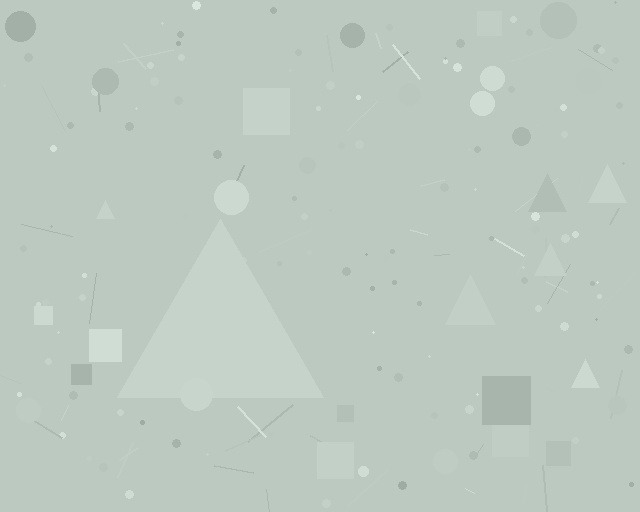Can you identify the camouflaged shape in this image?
The camouflaged shape is a triangle.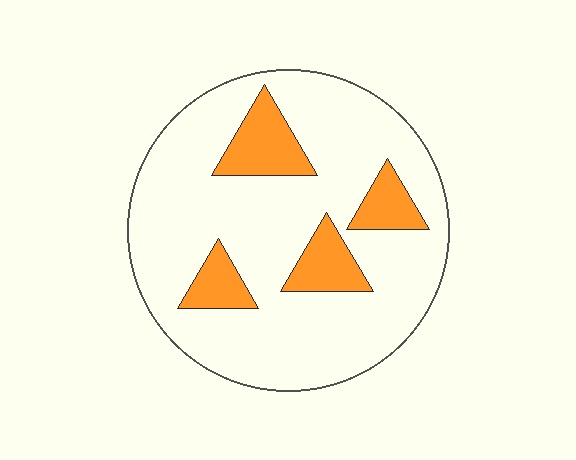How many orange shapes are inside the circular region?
4.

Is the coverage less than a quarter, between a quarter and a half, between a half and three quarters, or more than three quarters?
Less than a quarter.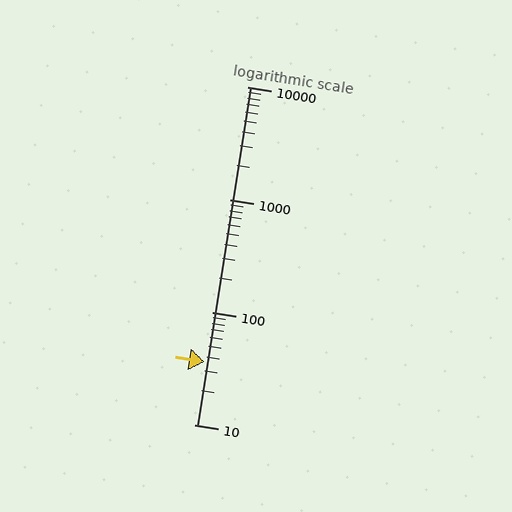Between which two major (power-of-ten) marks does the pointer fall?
The pointer is between 10 and 100.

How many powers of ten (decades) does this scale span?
The scale spans 3 decades, from 10 to 10000.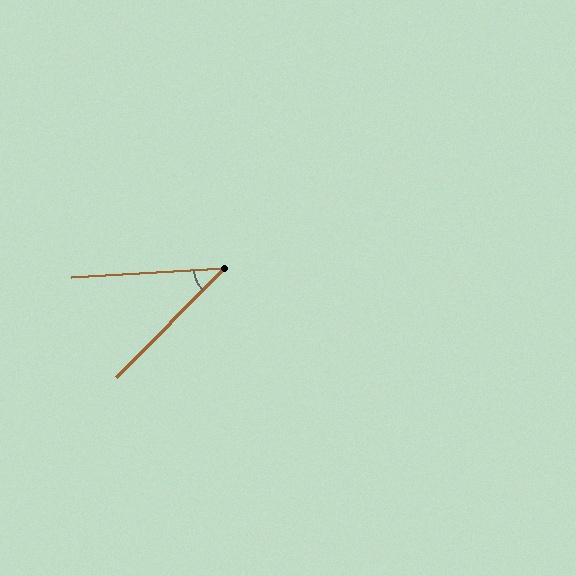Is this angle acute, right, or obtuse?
It is acute.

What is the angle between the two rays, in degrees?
Approximately 42 degrees.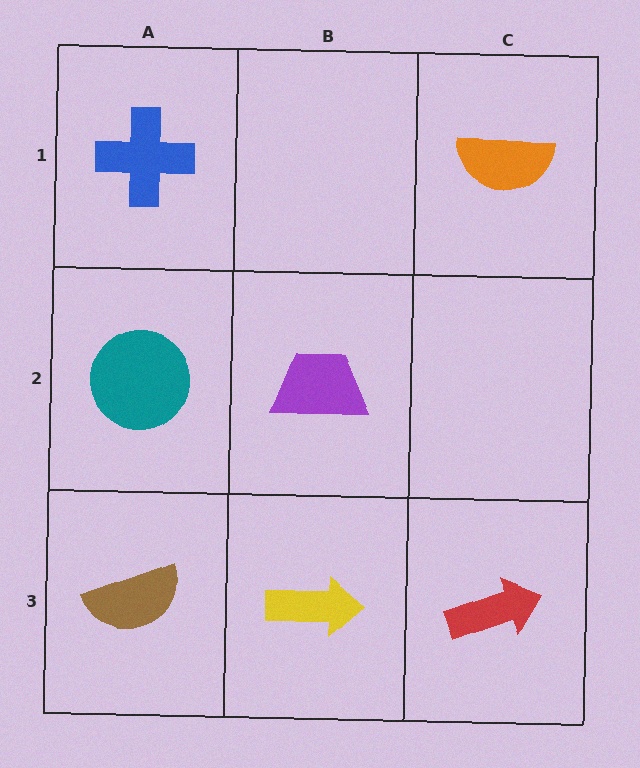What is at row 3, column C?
A red arrow.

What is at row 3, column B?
A yellow arrow.